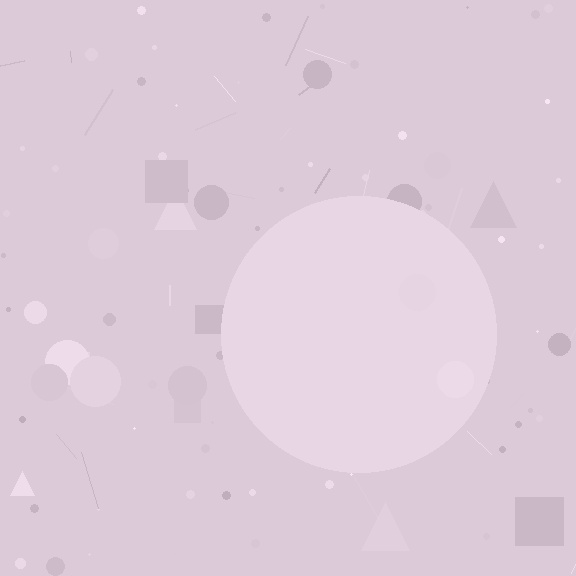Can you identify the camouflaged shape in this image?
The camouflaged shape is a circle.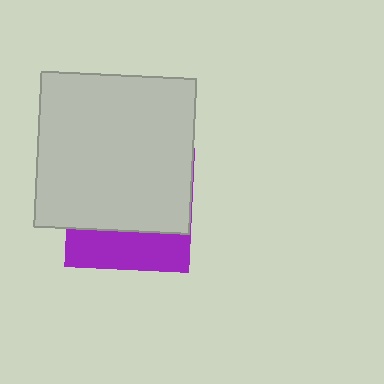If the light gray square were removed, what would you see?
You would see the complete purple square.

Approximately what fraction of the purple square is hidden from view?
Roughly 69% of the purple square is hidden behind the light gray square.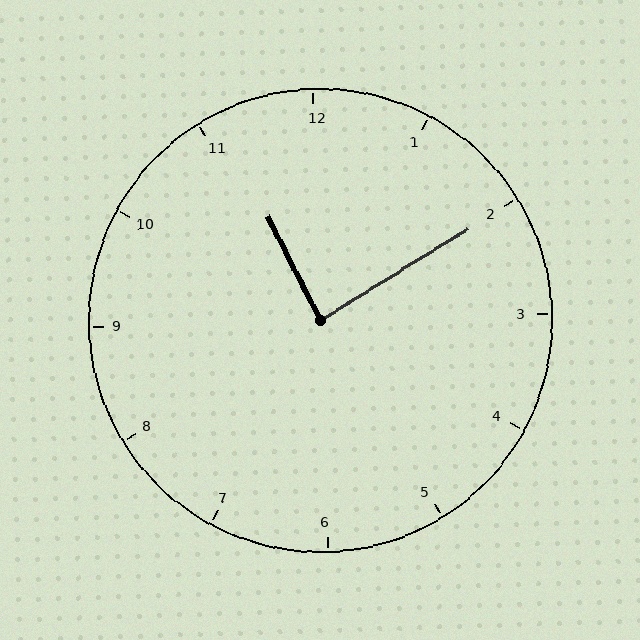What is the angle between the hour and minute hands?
Approximately 85 degrees.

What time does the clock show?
11:10.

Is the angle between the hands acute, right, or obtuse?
It is right.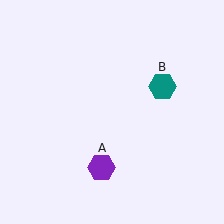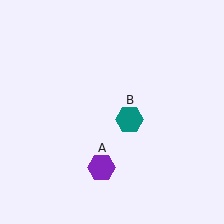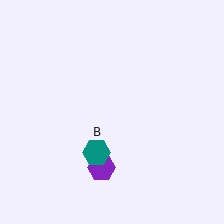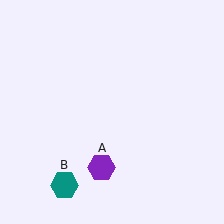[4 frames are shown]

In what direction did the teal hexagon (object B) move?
The teal hexagon (object B) moved down and to the left.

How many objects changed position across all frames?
1 object changed position: teal hexagon (object B).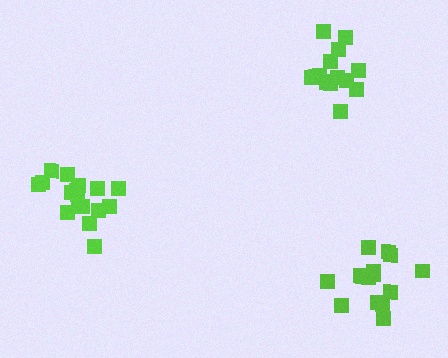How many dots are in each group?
Group 1: 15 dots, Group 2: 16 dots, Group 3: 17 dots (48 total).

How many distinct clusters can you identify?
There are 3 distinct clusters.